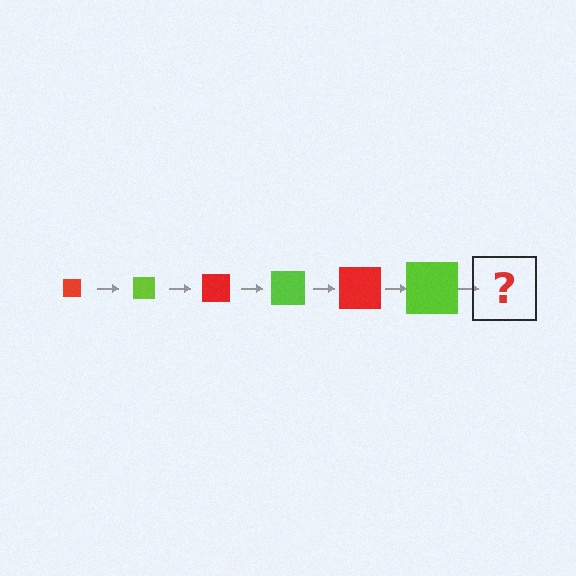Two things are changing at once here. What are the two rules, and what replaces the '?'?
The two rules are that the square grows larger each step and the color cycles through red and lime. The '?' should be a red square, larger than the previous one.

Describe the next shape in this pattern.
It should be a red square, larger than the previous one.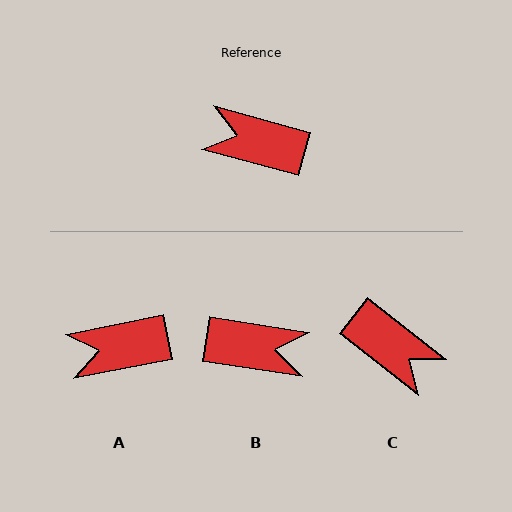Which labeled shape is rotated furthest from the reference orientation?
B, about 174 degrees away.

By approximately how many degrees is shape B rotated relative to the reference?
Approximately 174 degrees clockwise.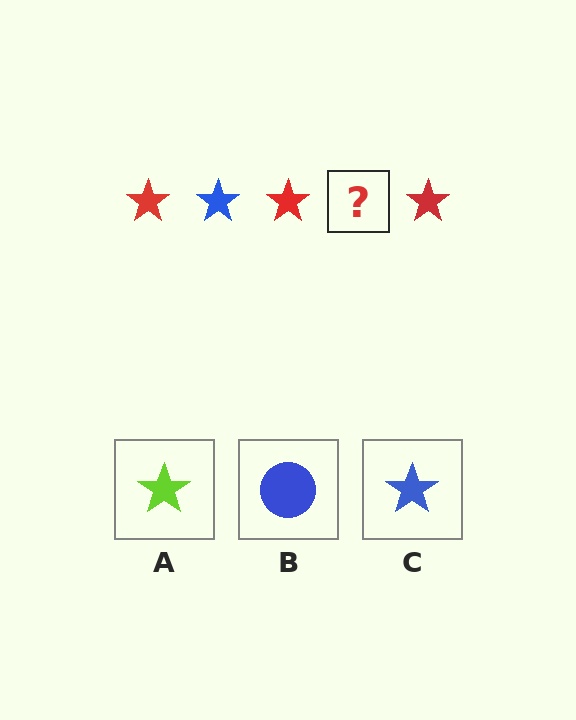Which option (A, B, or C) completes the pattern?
C.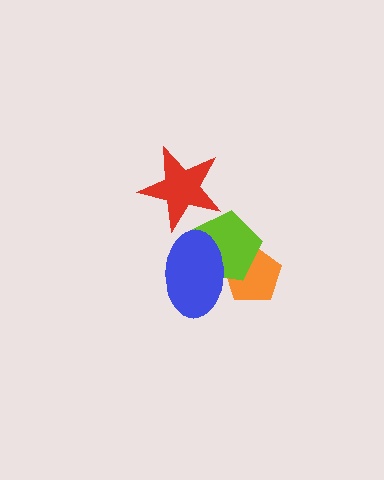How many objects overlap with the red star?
1 object overlaps with the red star.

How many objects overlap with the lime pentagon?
3 objects overlap with the lime pentagon.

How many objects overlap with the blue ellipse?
2 objects overlap with the blue ellipse.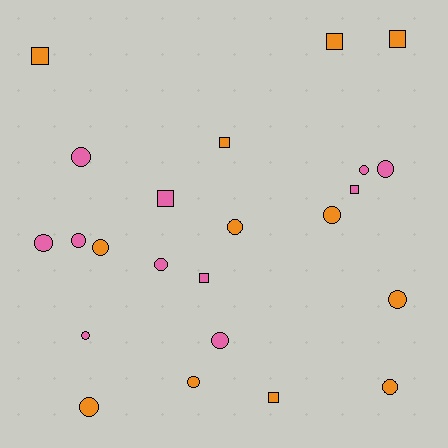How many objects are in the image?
There are 23 objects.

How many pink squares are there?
There are 3 pink squares.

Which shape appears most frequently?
Circle, with 15 objects.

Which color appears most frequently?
Orange, with 12 objects.